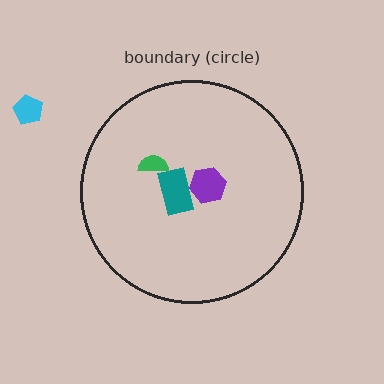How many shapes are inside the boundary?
3 inside, 1 outside.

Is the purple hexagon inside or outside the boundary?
Inside.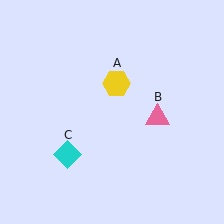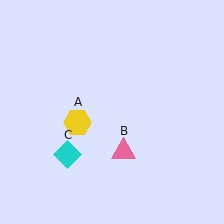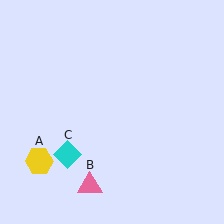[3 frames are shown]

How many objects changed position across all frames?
2 objects changed position: yellow hexagon (object A), pink triangle (object B).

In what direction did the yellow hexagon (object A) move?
The yellow hexagon (object A) moved down and to the left.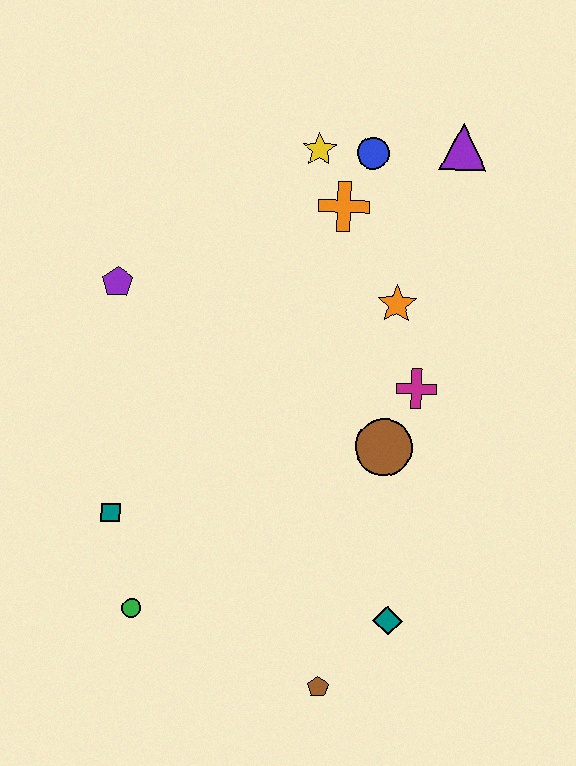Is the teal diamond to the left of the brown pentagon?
No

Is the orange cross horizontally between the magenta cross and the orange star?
No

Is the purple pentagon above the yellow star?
No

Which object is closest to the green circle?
The teal square is closest to the green circle.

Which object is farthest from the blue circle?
The brown pentagon is farthest from the blue circle.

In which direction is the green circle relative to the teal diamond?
The green circle is to the left of the teal diamond.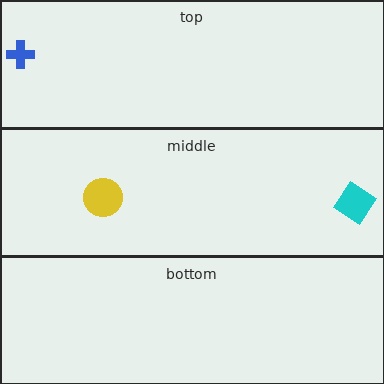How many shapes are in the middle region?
2.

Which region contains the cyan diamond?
The middle region.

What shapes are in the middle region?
The cyan diamond, the yellow circle.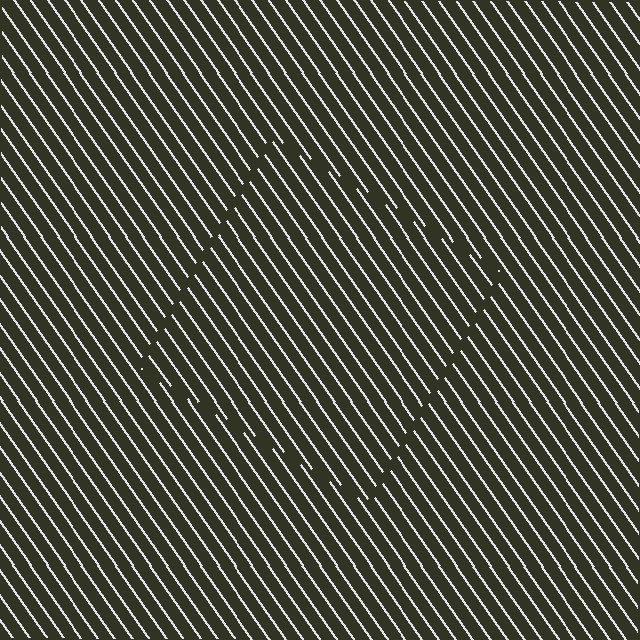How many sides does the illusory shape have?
4 sides — the line-ends trace a square.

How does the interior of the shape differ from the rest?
The interior of the shape contains the same grating, shifted by half a period — the contour is defined by the phase discontinuity where line-ends from the inner and outer gratings abut.